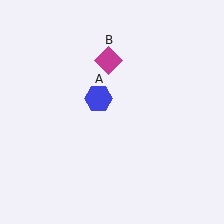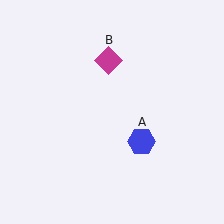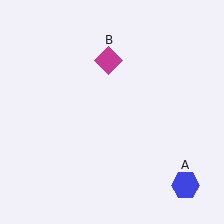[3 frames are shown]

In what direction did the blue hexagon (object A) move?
The blue hexagon (object A) moved down and to the right.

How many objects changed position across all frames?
1 object changed position: blue hexagon (object A).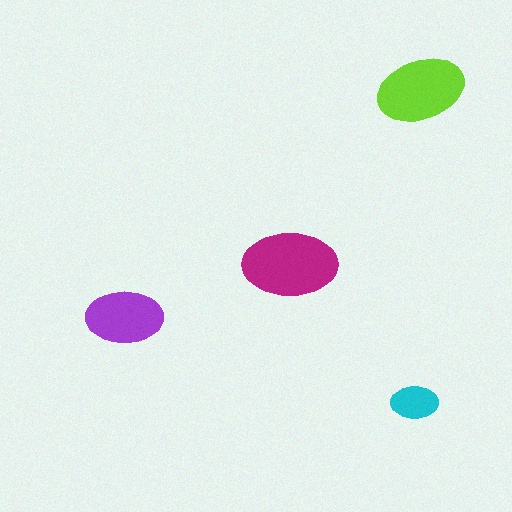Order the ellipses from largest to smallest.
the magenta one, the lime one, the purple one, the cyan one.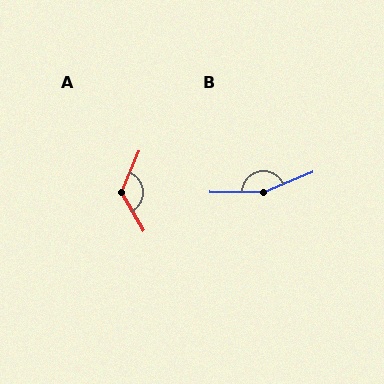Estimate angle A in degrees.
Approximately 128 degrees.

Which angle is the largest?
B, at approximately 157 degrees.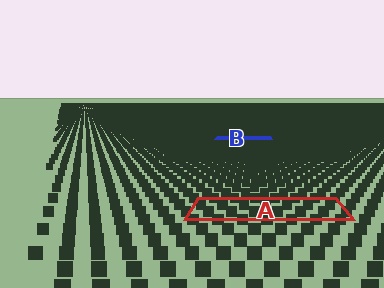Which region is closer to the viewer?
Region A is closer. The texture elements there are larger and more spread out.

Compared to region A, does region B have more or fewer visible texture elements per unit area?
Region B has more texture elements per unit area — they are packed more densely because it is farther away.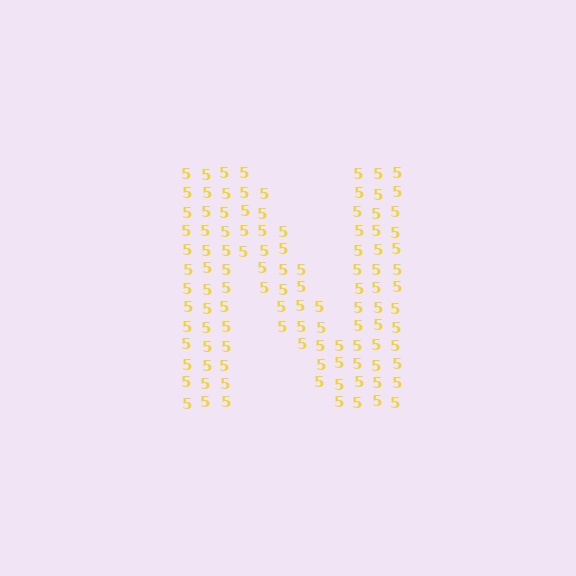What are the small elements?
The small elements are digit 5's.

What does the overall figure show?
The overall figure shows the letter N.